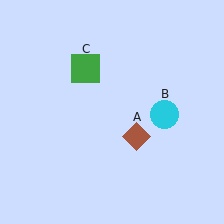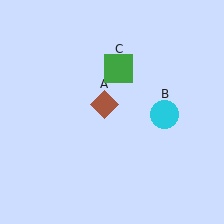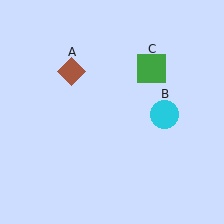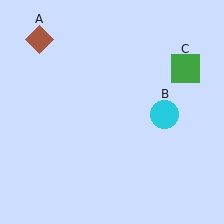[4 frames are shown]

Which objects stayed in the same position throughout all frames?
Cyan circle (object B) remained stationary.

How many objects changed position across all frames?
2 objects changed position: brown diamond (object A), green square (object C).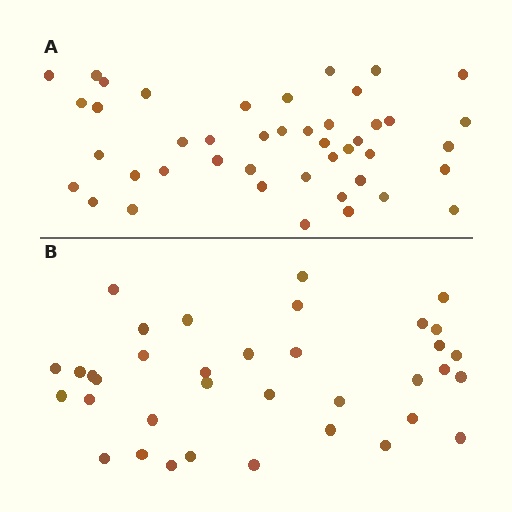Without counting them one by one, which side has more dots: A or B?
Region A (the top region) has more dots.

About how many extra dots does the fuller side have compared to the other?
Region A has roughly 8 or so more dots than region B.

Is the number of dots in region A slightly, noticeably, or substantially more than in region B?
Region A has only slightly more — the two regions are fairly close. The ratio is roughly 1.2 to 1.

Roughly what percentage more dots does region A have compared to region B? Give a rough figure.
About 20% more.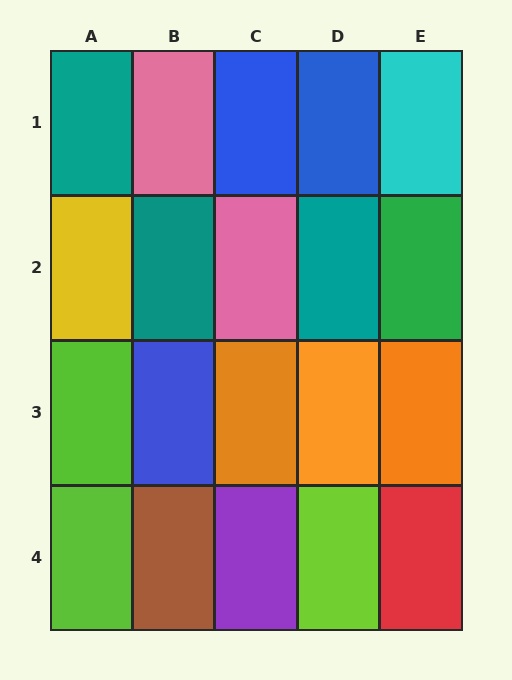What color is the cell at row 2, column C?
Pink.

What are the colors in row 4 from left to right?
Lime, brown, purple, lime, red.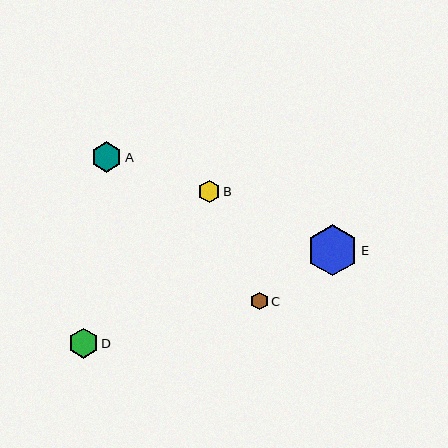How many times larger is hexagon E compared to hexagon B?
Hexagon E is approximately 2.3 times the size of hexagon B.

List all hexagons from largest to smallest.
From largest to smallest: E, A, D, B, C.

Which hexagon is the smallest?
Hexagon C is the smallest with a size of approximately 18 pixels.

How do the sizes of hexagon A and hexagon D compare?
Hexagon A and hexagon D are approximately the same size.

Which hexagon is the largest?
Hexagon E is the largest with a size of approximately 51 pixels.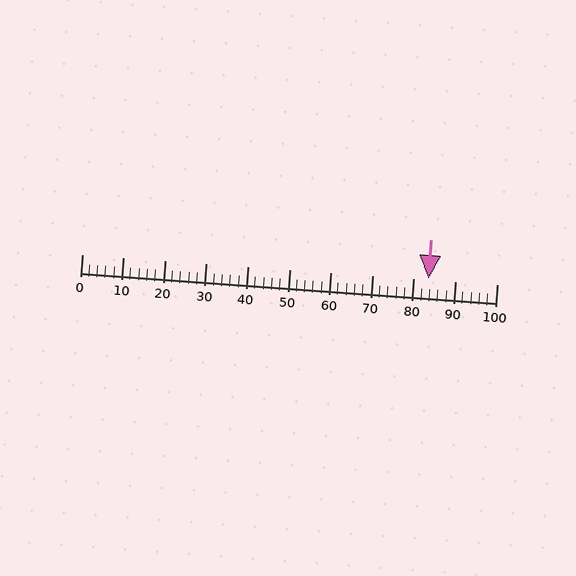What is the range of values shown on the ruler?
The ruler shows values from 0 to 100.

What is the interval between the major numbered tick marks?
The major tick marks are spaced 10 units apart.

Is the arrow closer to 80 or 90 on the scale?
The arrow is closer to 80.